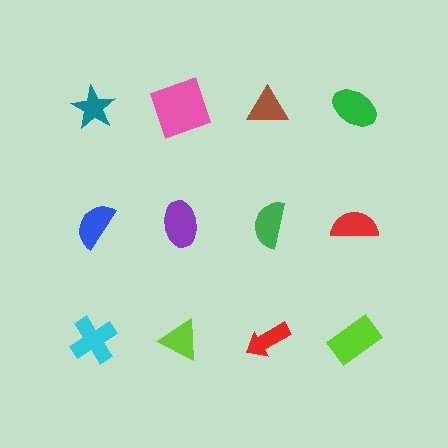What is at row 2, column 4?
A red semicircle.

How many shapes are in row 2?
4 shapes.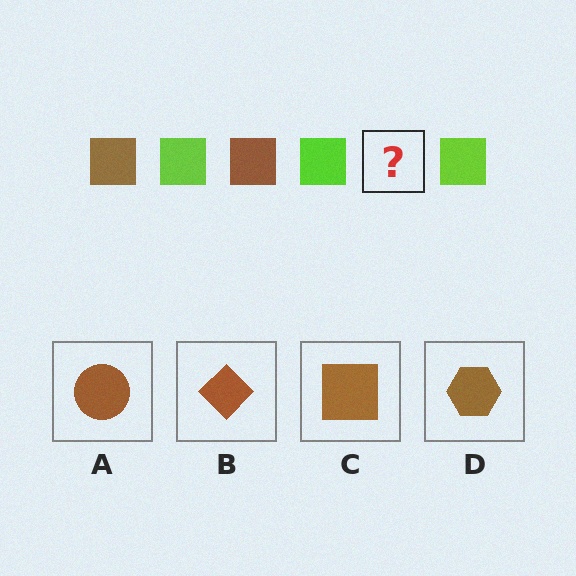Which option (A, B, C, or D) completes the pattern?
C.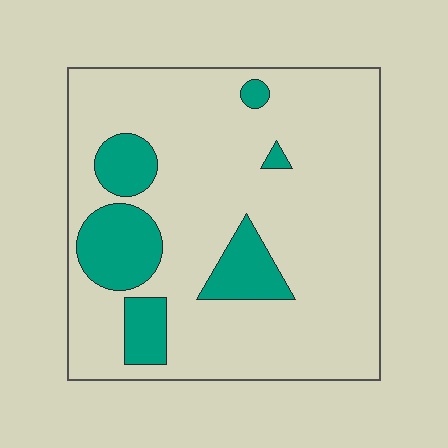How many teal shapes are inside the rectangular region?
6.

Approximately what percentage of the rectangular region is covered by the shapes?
Approximately 20%.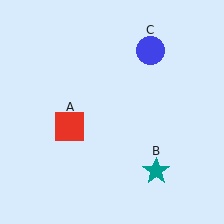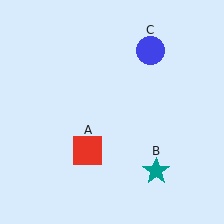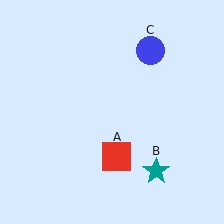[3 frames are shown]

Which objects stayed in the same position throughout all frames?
Teal star (object B) and blue circle (object C) remained stationary.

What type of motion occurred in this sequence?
The red square (object A) rotated counterclockwise around the center of the scene.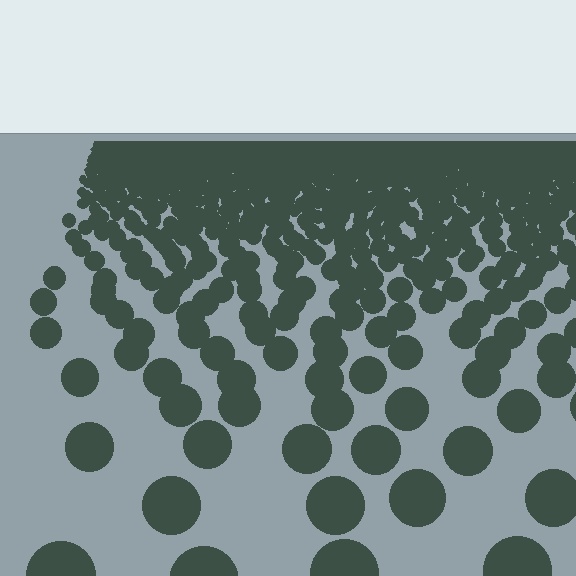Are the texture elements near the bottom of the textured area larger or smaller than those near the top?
Larger. Near the bottom, elements are closer to the viewer and appear at a bigger on-screen size.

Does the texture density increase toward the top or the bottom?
Density increases toward the top.